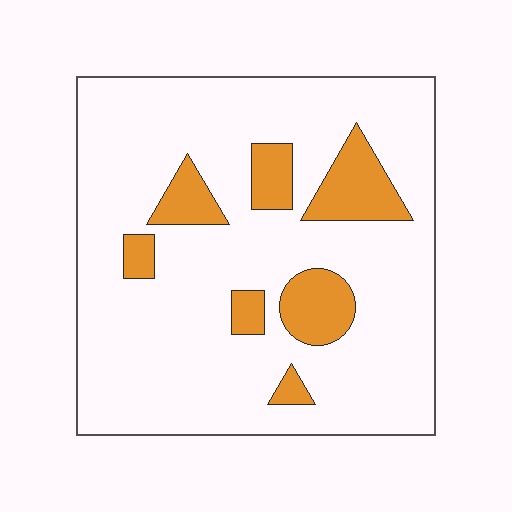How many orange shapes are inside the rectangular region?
7.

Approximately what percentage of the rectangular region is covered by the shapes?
Approximately 15%.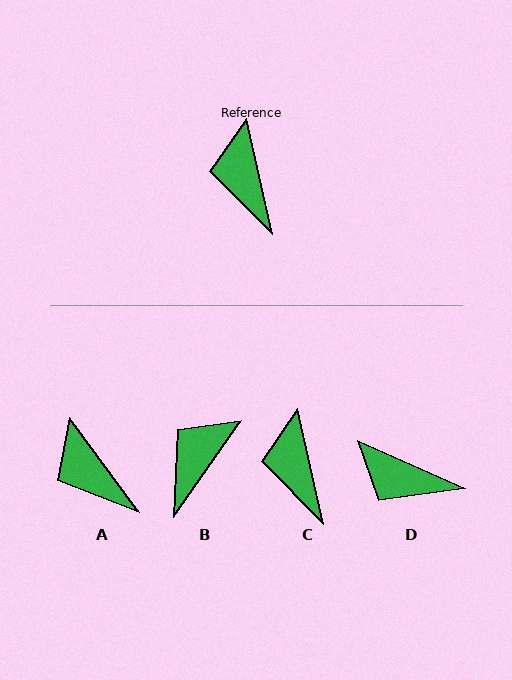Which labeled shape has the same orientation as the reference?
C.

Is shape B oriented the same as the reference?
No, it is off by about 47 degrees.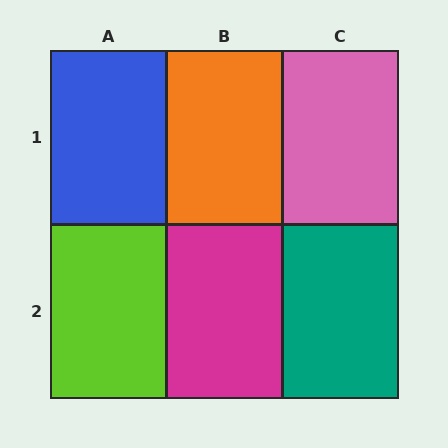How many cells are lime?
1 cell is lime.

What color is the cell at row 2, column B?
Magenta.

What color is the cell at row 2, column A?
Lime.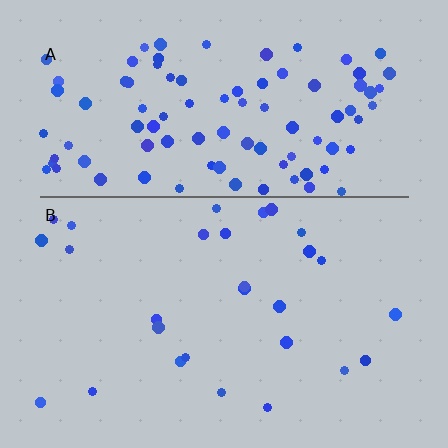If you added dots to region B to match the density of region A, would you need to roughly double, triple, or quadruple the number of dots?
Approximately quadruple.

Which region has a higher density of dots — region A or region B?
A (the top).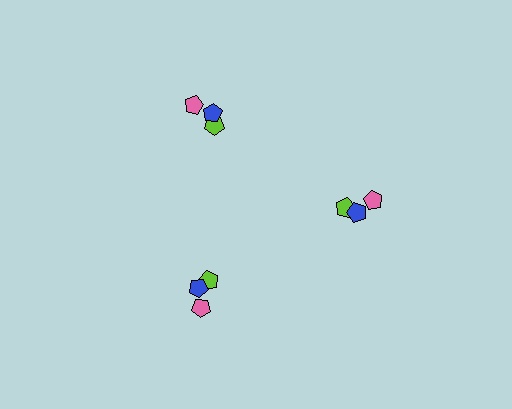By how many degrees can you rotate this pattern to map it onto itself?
The pattern maps onto itself every 120 degrees of rotation.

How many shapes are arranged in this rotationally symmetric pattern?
There are 9 shapes, arranged in 3 groups of 3.